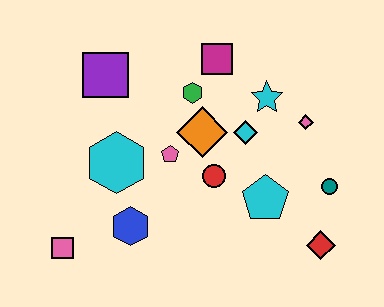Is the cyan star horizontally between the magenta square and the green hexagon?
No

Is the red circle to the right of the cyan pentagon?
No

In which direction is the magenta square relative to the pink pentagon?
The magenta square is above the pink pentagon.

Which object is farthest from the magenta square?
The pink square is farthest from the magenta square.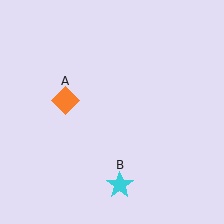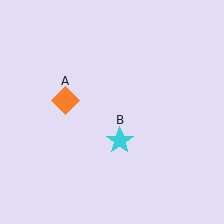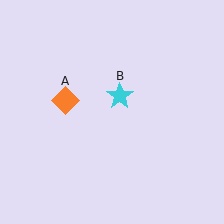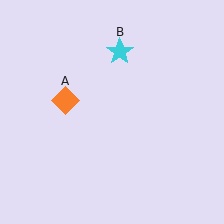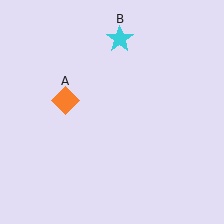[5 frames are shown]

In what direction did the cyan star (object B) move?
The cyan star (object B) moved up.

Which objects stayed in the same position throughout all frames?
Orange diamond (object A) remained stationary.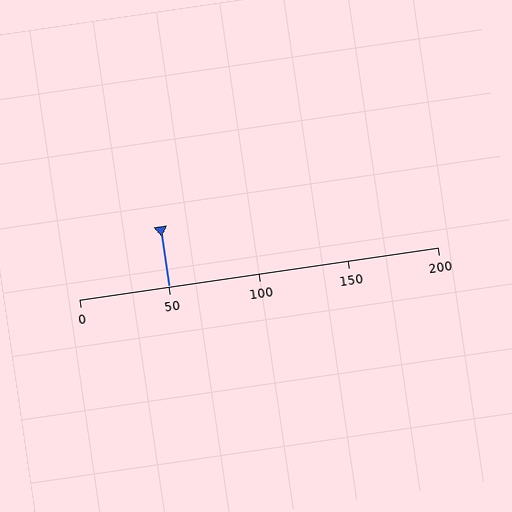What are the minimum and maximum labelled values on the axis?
The axis runs from 0 to 200.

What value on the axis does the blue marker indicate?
The marker indicates approximately 50.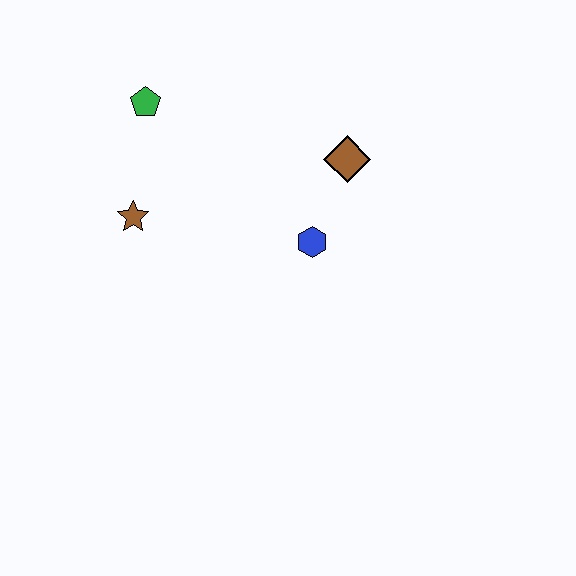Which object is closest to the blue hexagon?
The brown diamond is closest to the blue hexagon.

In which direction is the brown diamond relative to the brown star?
The brown diamond is to the right of the brown star.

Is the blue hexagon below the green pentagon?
Yes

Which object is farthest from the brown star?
The brown diamond is farthest from the brown star.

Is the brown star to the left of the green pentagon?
Yes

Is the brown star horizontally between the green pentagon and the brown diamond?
No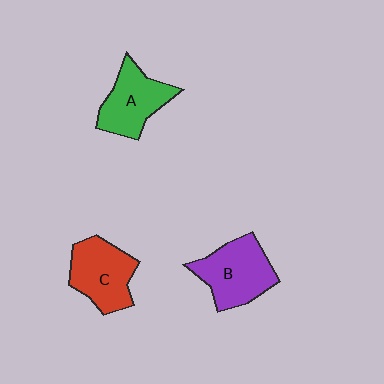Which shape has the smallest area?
Shape A (green).